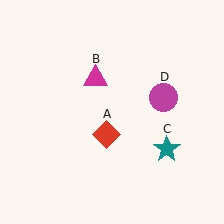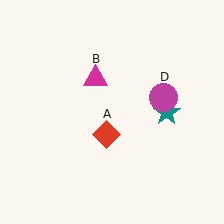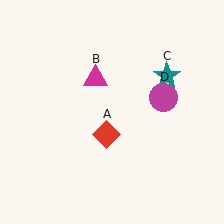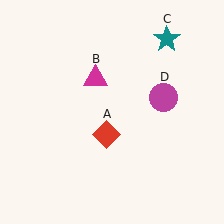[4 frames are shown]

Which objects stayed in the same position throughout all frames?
Red diamond (object A) and magenta triangle (object B) and magenta circle (object D) remained stationary.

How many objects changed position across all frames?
1 object changed position: teal star (object C).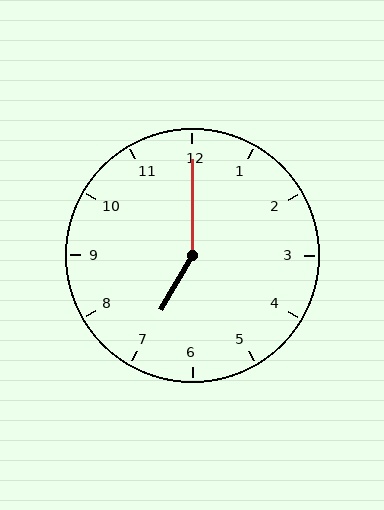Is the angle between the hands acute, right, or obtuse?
It is obtuse.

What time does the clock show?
7:00.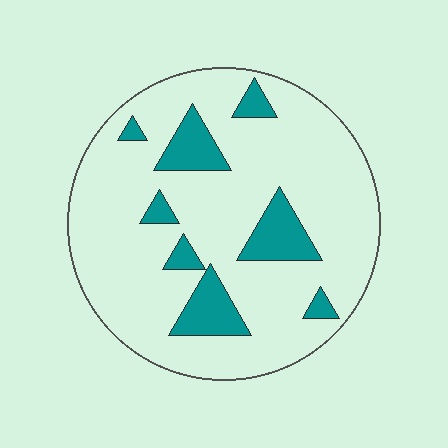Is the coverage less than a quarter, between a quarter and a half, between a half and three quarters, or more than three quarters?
Less than a quarter.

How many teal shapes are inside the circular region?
8.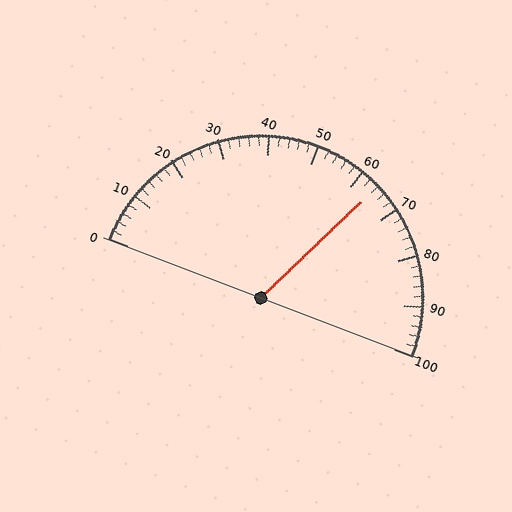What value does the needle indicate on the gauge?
The needle indicates approximately 64.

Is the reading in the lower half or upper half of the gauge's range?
The reading is in the upper half of the range (0 to 100).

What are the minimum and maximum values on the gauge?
The gauge ranges from 0 to 100.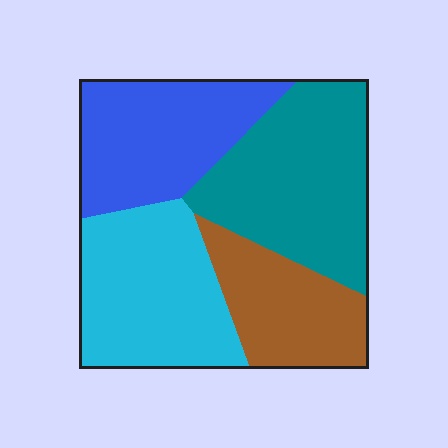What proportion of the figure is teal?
Teal covers roughly 30% of the figure.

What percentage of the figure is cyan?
Cyan takes up about one quarter (1/4) of the figure.